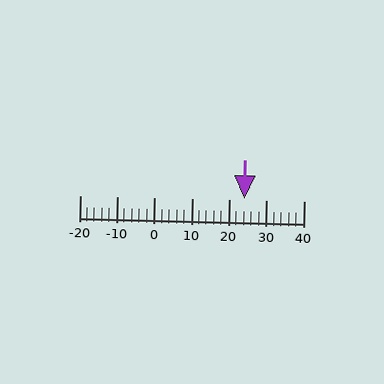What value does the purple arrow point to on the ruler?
The purple arrow points to approximately 24.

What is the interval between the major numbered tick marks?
The major tick marks are spaced 10 units apart.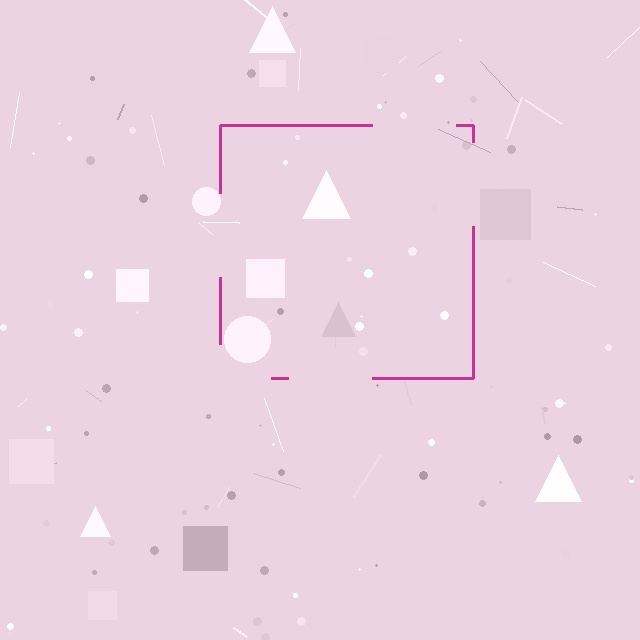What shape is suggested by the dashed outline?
The dashed outline suggests a square.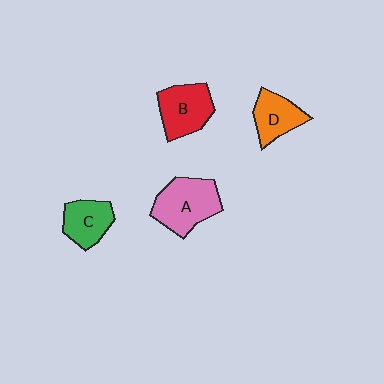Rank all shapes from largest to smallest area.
From largest to smallest: A (pink), B (red), C (green), D (orange).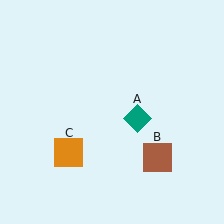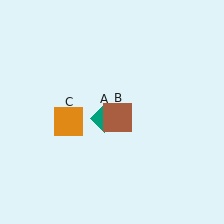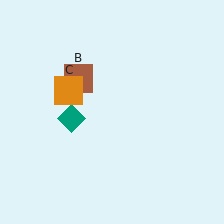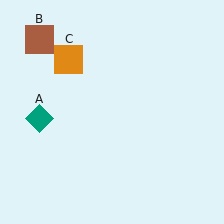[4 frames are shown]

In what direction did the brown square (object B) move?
The brown square (object B) moved up and to the left.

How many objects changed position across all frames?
3 objects changed position: teal diamond (object A), brown square (object B), orange square (object C).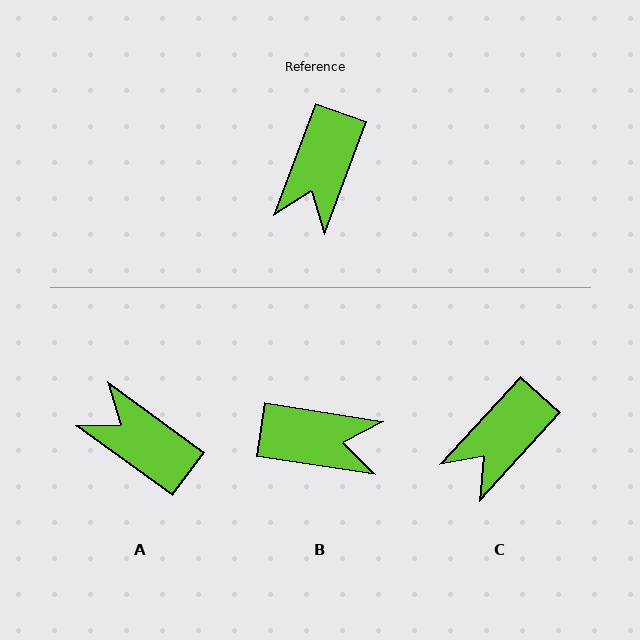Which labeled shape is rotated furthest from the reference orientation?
A, about 106 degrees away.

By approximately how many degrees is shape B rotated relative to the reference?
Approximately 101 degrees counter-clockwise.